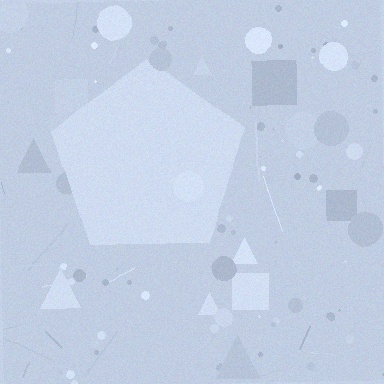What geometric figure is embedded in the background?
A pentagon is embedded in the background.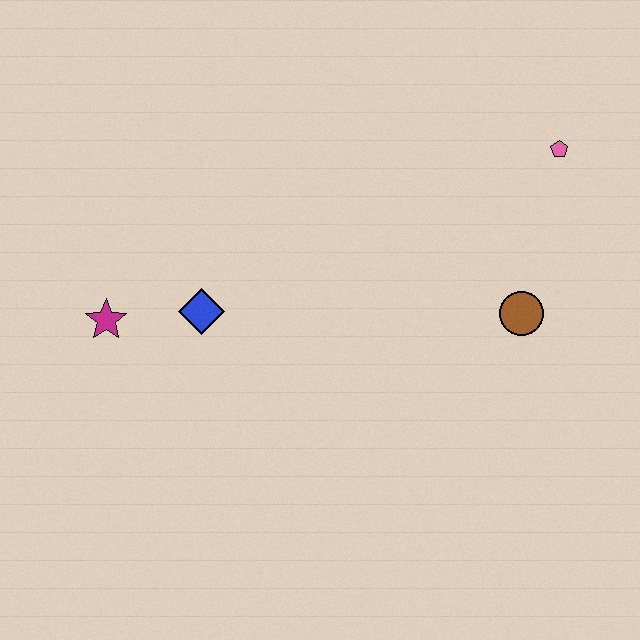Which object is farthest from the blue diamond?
The pink pentagon is farthest from the blue diamond.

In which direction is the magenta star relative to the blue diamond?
The magenta star is to the left of the blue diamond.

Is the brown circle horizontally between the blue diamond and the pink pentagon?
Yes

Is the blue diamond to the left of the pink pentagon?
Yes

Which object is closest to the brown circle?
The pink pentagon is closest to the brown circle.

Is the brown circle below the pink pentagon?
Yes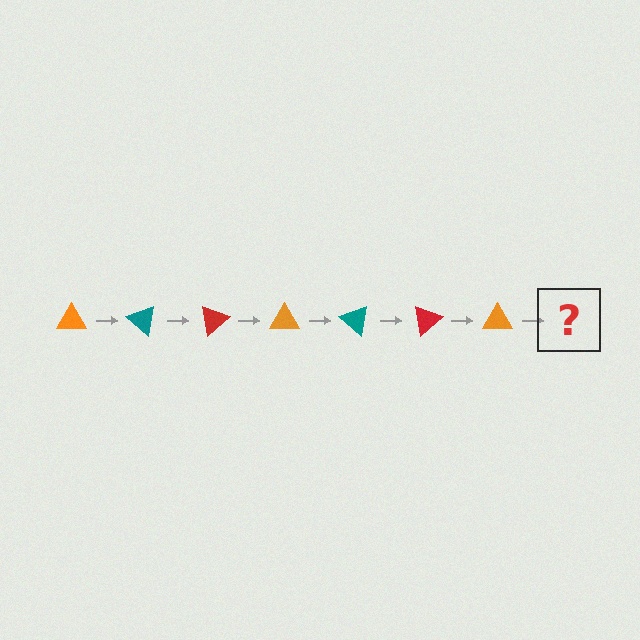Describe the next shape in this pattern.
It should be a teal triangle, rotated 280 degrees from the start.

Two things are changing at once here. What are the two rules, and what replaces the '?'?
The two rules are that it rotates 40 degrees each step and the color cycles through orange, teal, and red. The '?' should be a teal triangle, rotated 280 degrees from the start.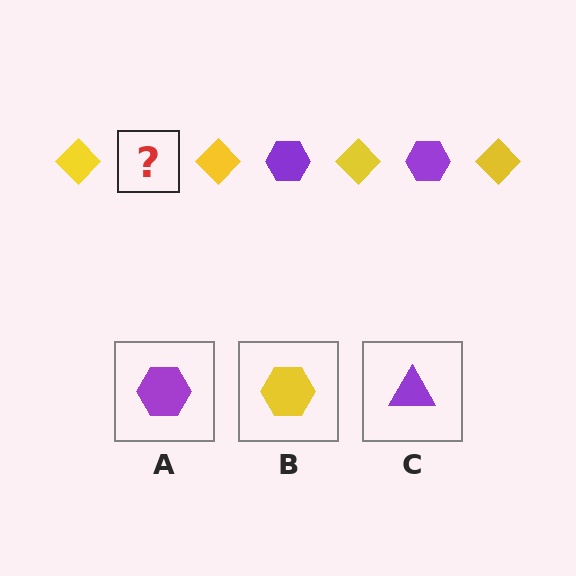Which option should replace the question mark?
Option A.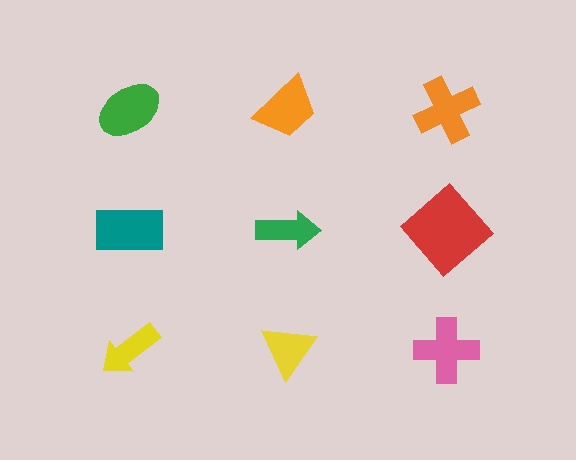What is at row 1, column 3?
An orange cross.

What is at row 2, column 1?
A teal rectangle.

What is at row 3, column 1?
A yellow arrow.